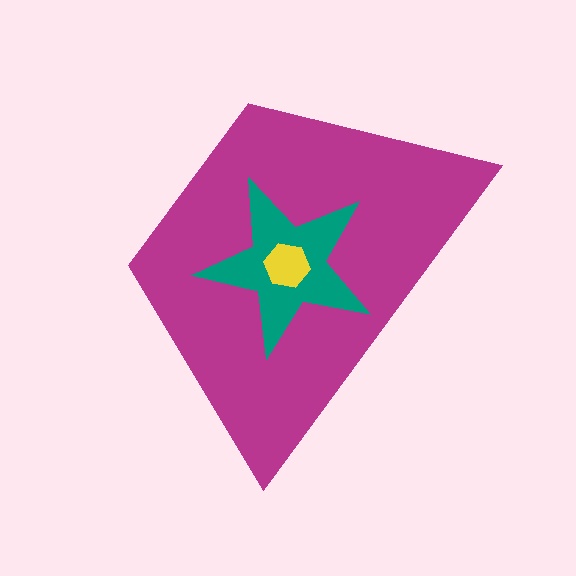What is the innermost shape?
The yellow hexagon.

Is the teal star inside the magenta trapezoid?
Yes.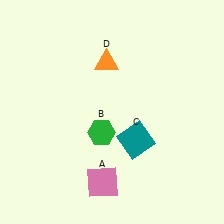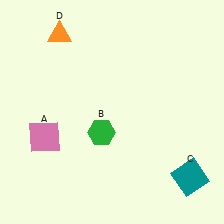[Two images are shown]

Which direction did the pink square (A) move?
The pink square (A) moved left.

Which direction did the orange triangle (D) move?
The orange triangle (D) moved left.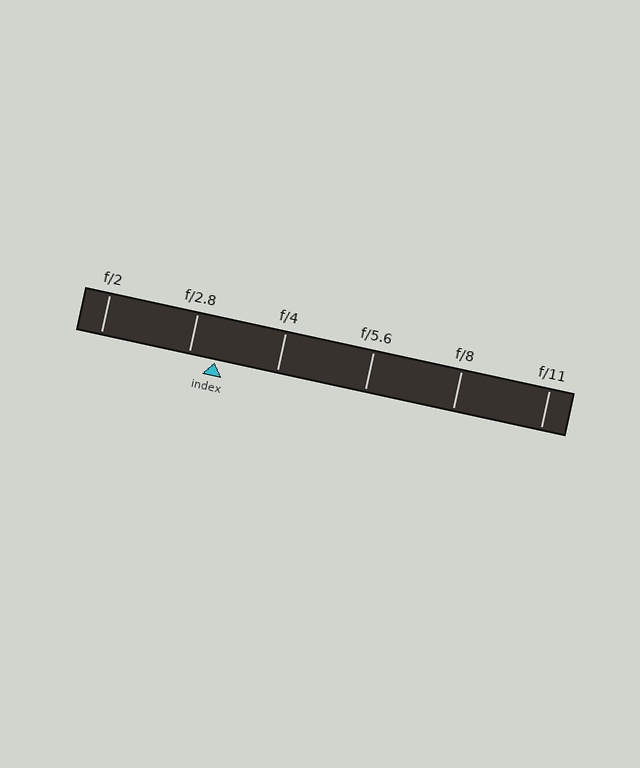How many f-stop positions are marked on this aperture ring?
There are 6 f-stop positions marked.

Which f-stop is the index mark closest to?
The index mark is closest to f/2.8.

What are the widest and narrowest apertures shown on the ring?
The widest aperture shown is f/2 and the narrowest is f/11.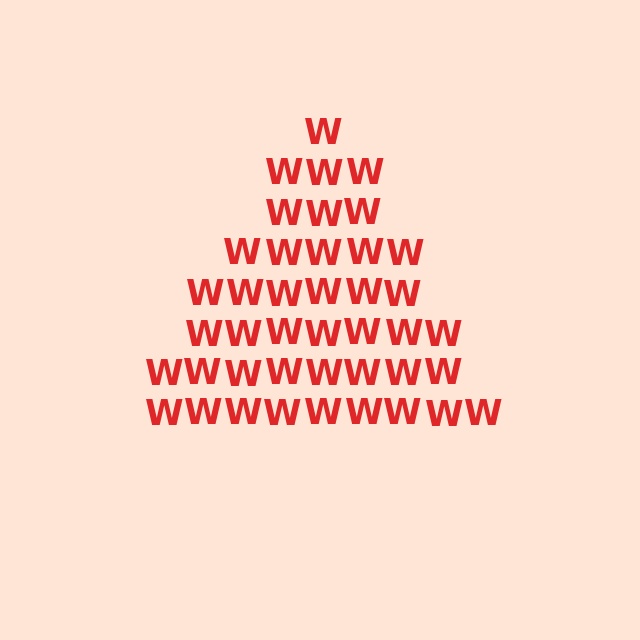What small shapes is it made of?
It is made of small letter W's.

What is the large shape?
The large shape is a triangle.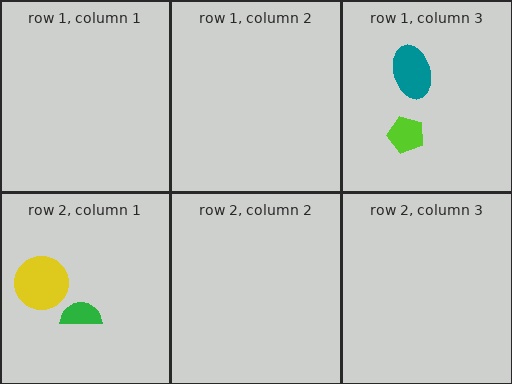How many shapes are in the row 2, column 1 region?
2.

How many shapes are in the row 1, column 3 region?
2.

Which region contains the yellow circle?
The row 2, column 1 region.